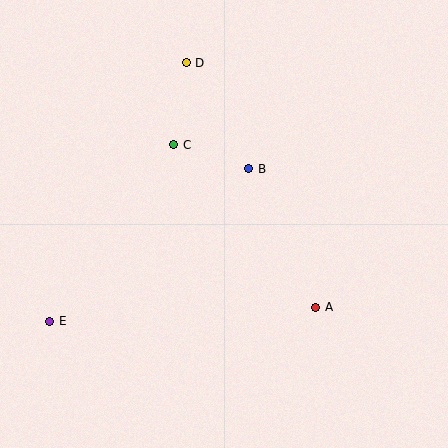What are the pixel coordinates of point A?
Point A is at (316, 307).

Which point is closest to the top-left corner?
Point D is closest to the top-left corner.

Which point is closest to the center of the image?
Point B at (249, 169) is closest to the center.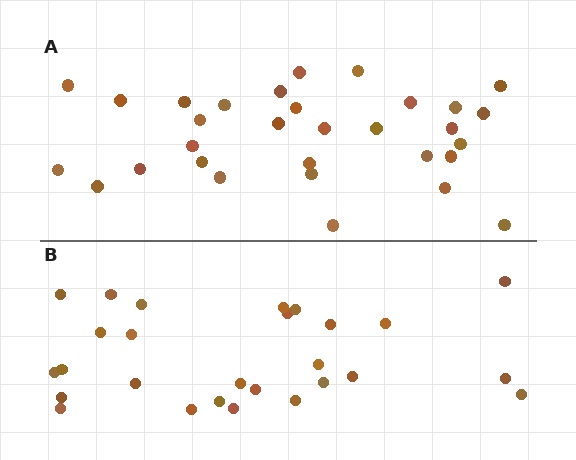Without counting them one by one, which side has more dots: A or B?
Region A (the top region) has more dots.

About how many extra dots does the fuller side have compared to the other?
Region A has about 4 more dots than region B.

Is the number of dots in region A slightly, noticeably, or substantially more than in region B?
Region A has only slightly more — the two regions are fairly close. The ratio is roughly 1.1 to 1.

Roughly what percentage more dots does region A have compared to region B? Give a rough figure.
About 15% more.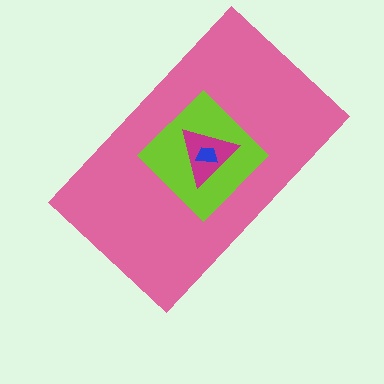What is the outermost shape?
The pink rectangle.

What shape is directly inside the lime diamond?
The magenta triangle.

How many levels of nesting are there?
4.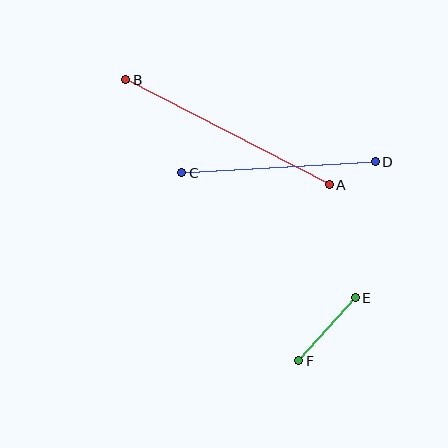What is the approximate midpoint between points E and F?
The midpoint is at approximately (327, 329) pixels.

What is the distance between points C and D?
The distance is approximately 194 pixels.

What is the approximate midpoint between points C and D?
The midpoint is at approximately (278, 167) pixels.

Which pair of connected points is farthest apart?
Points A and B are farthest apart.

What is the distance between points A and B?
The distance is approximately 229 pixels.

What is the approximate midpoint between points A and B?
The midpoint is at approximately (228, 132) pixels.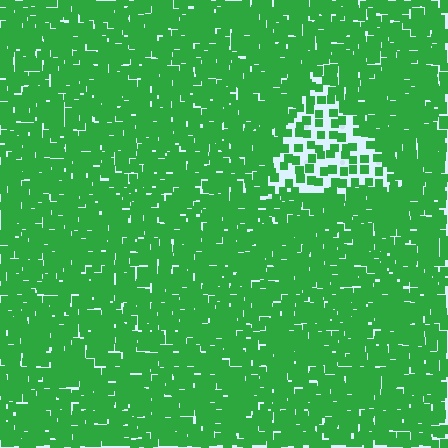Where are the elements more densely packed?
The elements are more densely packed outside the triangle boundary.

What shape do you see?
I see a triangle.